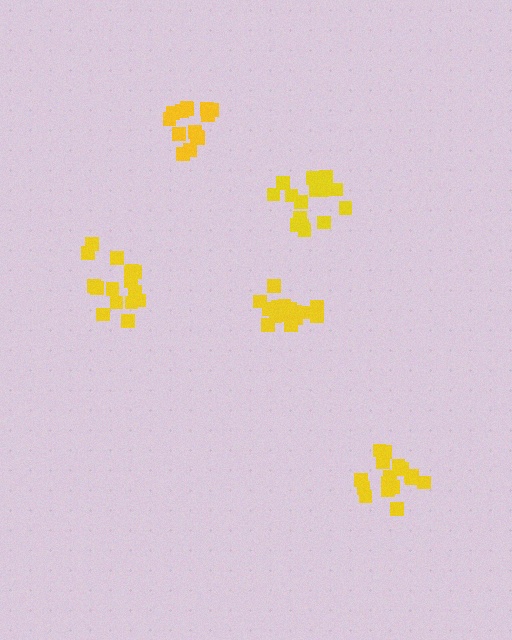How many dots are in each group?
Group 1: 16 dots, Group 2: 17 dots, Group 3: 18 dots, Group 4: 15 dots, Group 5: 15 dots (81 total).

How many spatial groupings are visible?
There are 5 spatial groupings.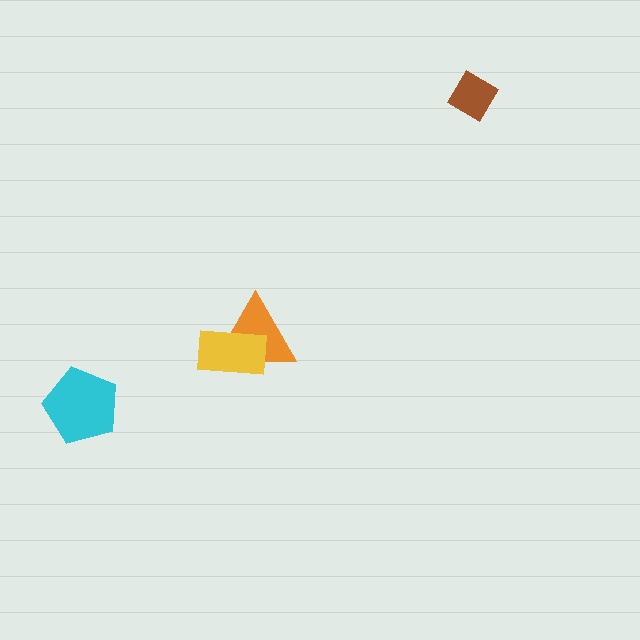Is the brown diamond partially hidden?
No, no other shape covers it.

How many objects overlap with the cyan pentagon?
0 objects overlap with the cyan pentagon.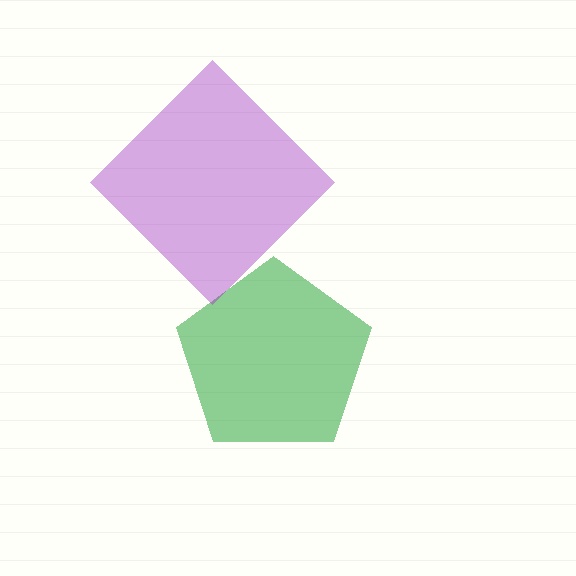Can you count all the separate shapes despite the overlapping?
Yes, there are 2 separate shapes.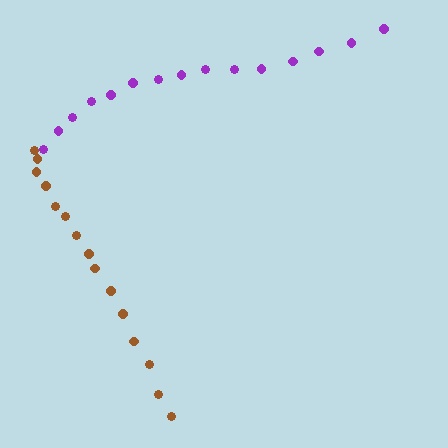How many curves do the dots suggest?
There are 2 distinct paths.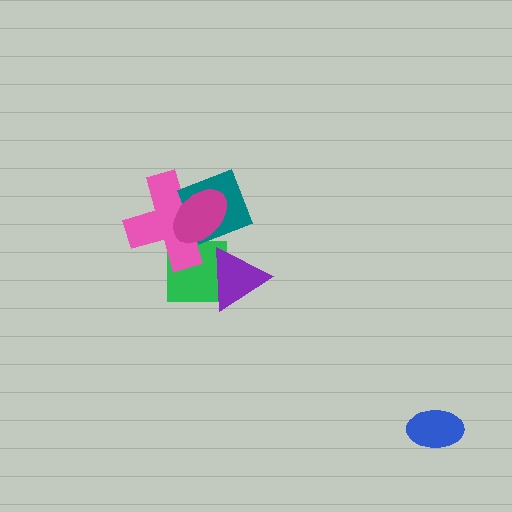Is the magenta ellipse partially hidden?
No, no other shape covers it.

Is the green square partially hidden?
Yes, it is partially covered by another shape.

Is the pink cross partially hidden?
Yes, it is partially covered by another shape.